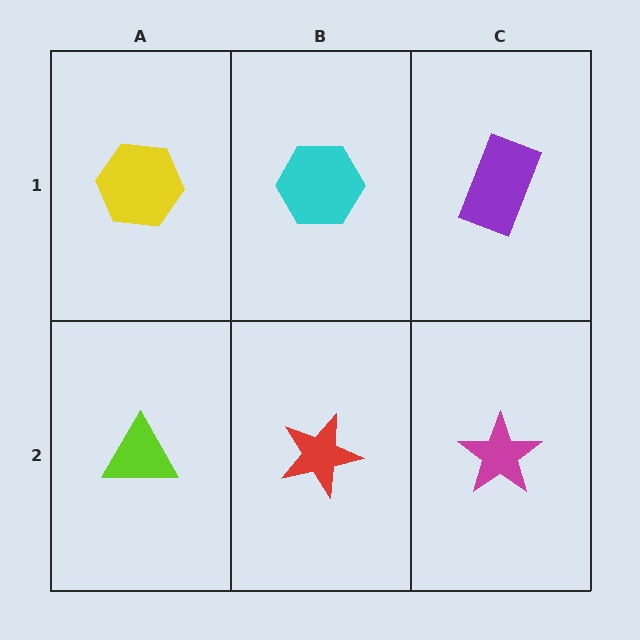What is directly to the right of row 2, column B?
A magenta star.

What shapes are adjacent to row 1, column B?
A red star (row 2, column B), a yellow hexagon (row 1, column A), a purple rectangle (row 1, column C).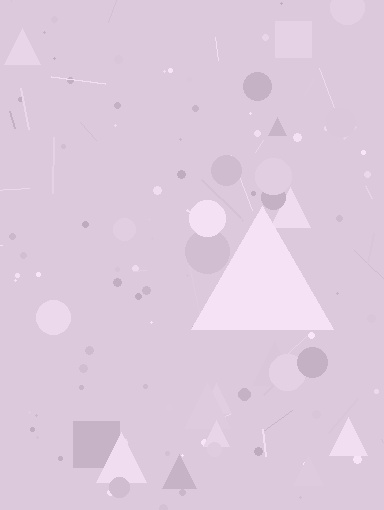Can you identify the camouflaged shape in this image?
The camouflaged shape is a triangle.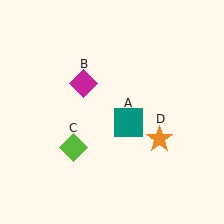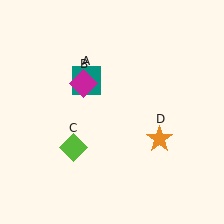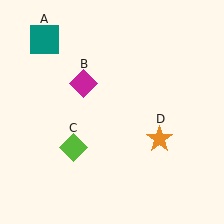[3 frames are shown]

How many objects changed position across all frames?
1 object changed position: teal square (object A).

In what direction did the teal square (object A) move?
The teal square (object A) moved up and to the left.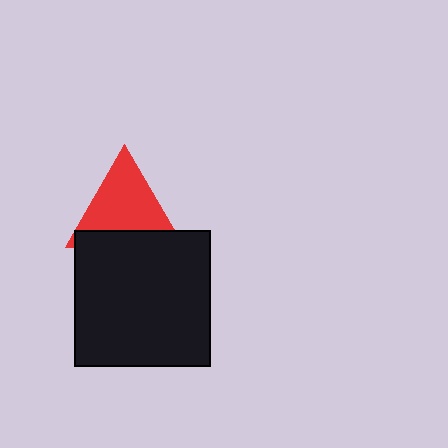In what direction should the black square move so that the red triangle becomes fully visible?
The black square should move down. That is the shortest direction to clear the overlap and leave the red triangle fully visible.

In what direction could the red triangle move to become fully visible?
The red triangle could move up. That would shift it out from behind the black square entirely.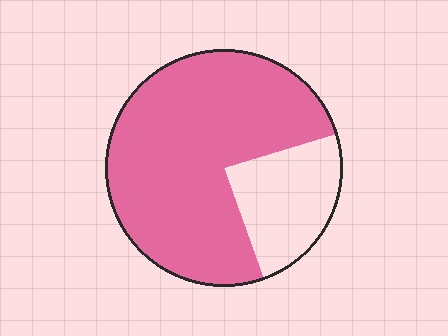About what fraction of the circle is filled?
About three quarters (3/4).